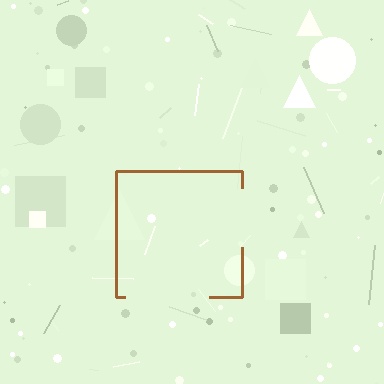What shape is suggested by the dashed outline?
The dashed outline suggests a square.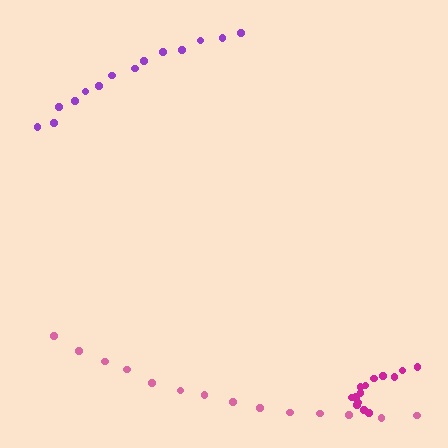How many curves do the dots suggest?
There are 3 distinct paths.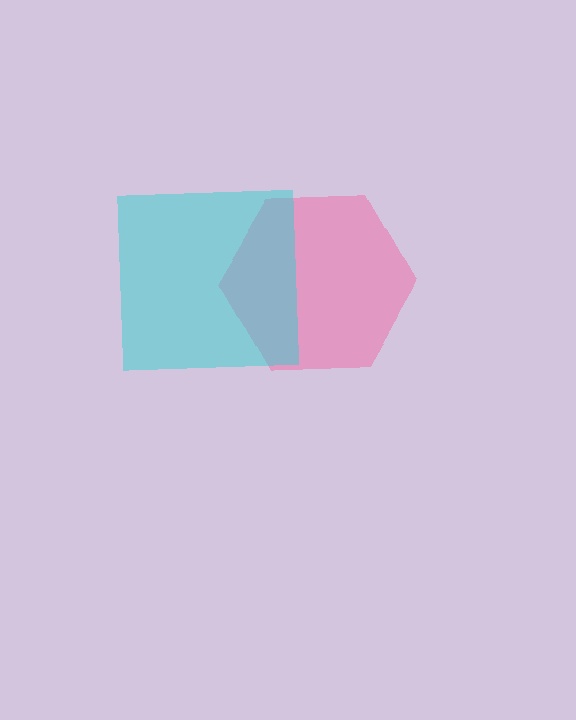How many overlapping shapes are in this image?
There are 2 overlapping shapes in the image.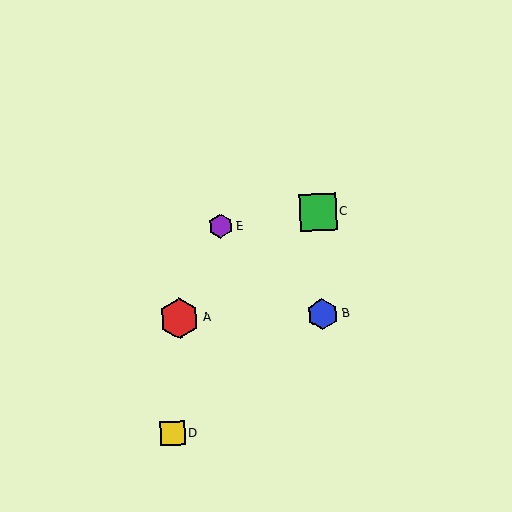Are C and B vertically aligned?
Yes, both are at x≈318.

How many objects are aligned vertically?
2 objects (B, C) are aligned vertically.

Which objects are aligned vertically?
Objects B, C are aligned vertically.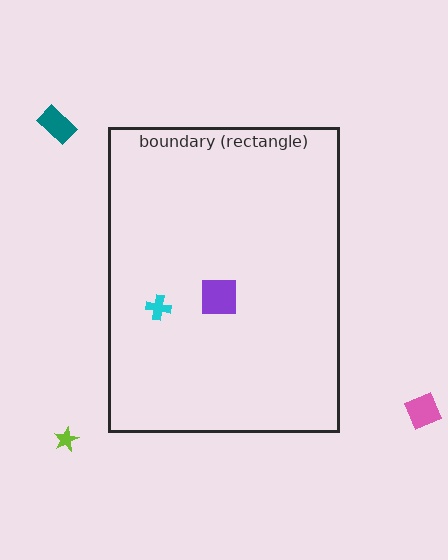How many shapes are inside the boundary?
2 inside, 3 outside.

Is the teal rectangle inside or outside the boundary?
Outside.